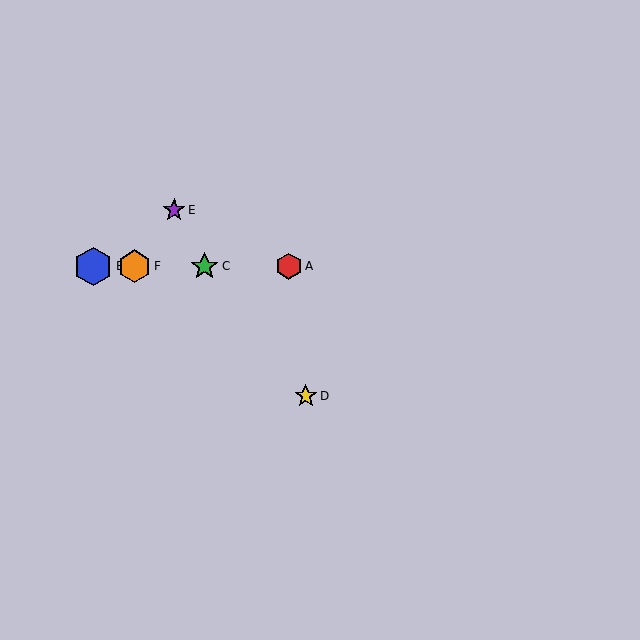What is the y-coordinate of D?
Object D is at y≈396.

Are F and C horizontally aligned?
Yes, both are at y≈266.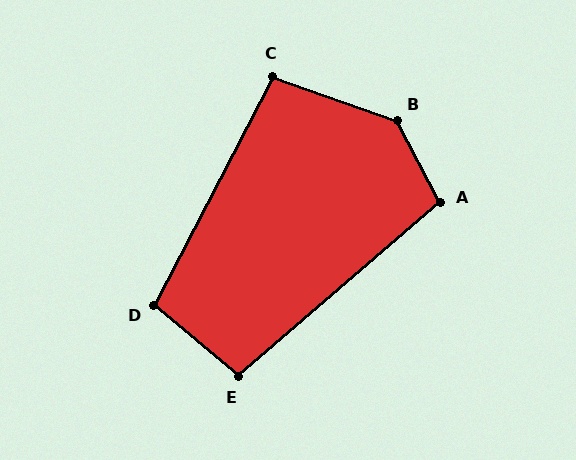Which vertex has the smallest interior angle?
C, at approximately 98 degrees.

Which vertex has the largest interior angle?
B, at approximately 137 degrees.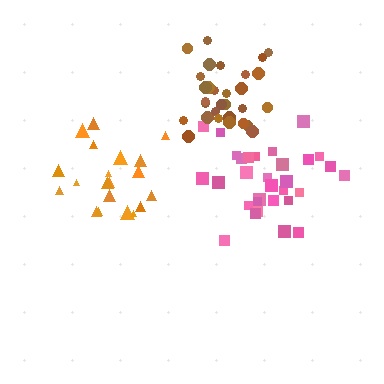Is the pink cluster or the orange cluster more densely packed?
Orange.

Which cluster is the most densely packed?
Brown.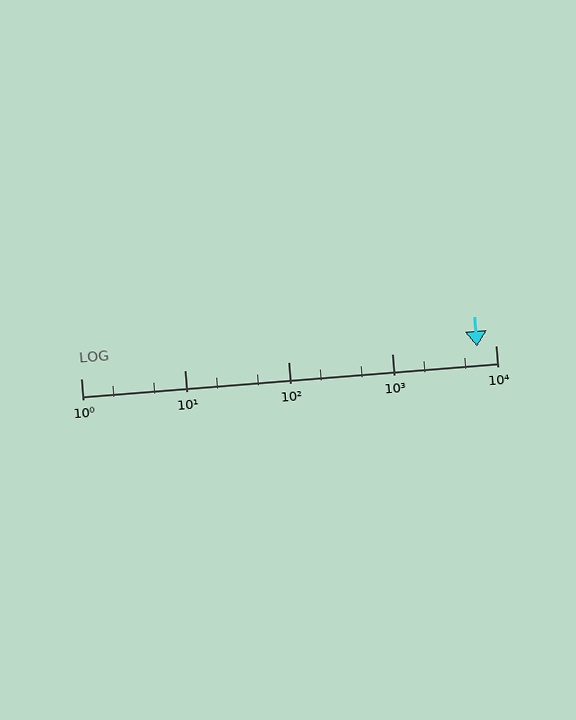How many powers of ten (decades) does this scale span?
The scale spans 4 decades, from 1 to 10000.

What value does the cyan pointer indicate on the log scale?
The pointer indicates approximately 6600.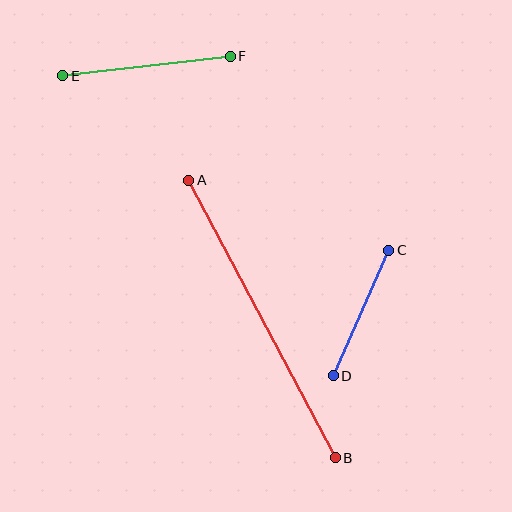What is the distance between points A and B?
The distance is approximately 314 pixels.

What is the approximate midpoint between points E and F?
The midpoint is at approximately (147, 66) pixels.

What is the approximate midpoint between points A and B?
The midpoint is at approximately (262, 319) pixels.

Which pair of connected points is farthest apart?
Points A and B are farthest apart.